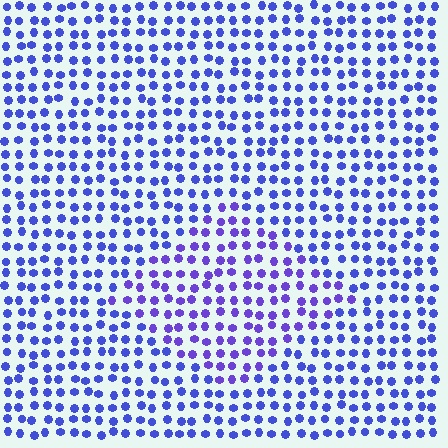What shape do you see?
I see a diamond.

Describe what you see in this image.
The image is filled with small blue elements in a uniform arrangement. A diamond-shaped region is visible where the elements are tinted to a slightly different hue, forming a subtle color boundary.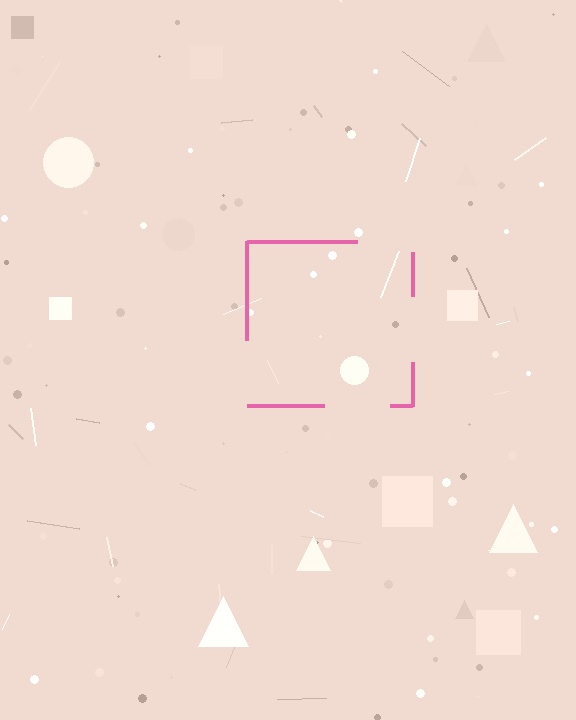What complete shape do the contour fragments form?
The contour fragments form a square.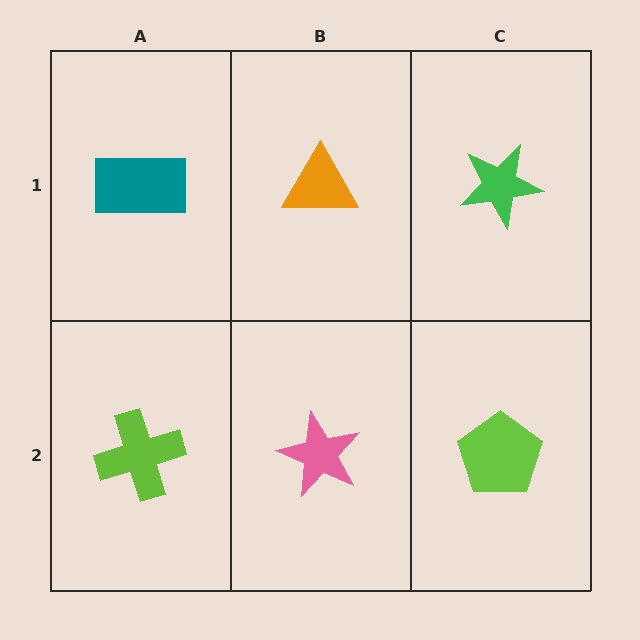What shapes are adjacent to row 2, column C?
A green star (row 1, column C), a pink star (row 2, column B).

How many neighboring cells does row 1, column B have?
3.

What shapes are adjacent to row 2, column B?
An orange triangle (row 1, column B), a lime cross (row 2, column A), a lime pentagon (row 2, column C).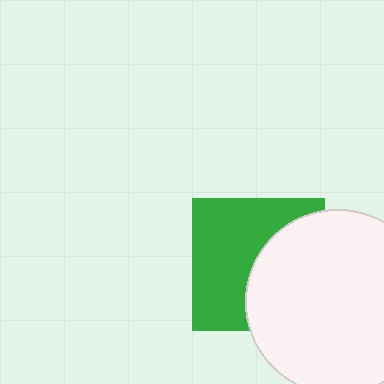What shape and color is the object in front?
The object in front is a white circle.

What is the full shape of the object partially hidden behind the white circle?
The partially hidden object is a green square.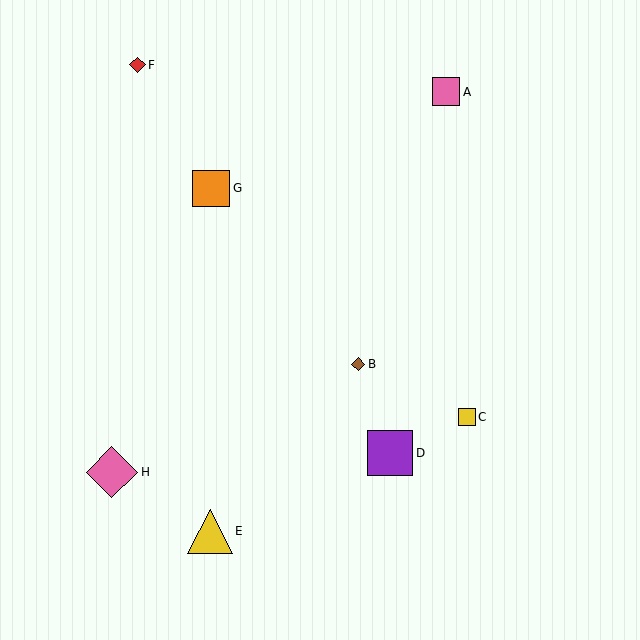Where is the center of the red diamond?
The center of the red diamond is at (138, 65).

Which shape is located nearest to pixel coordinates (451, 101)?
The pink square (labeled A) at (446, 92) is nearest to that location.